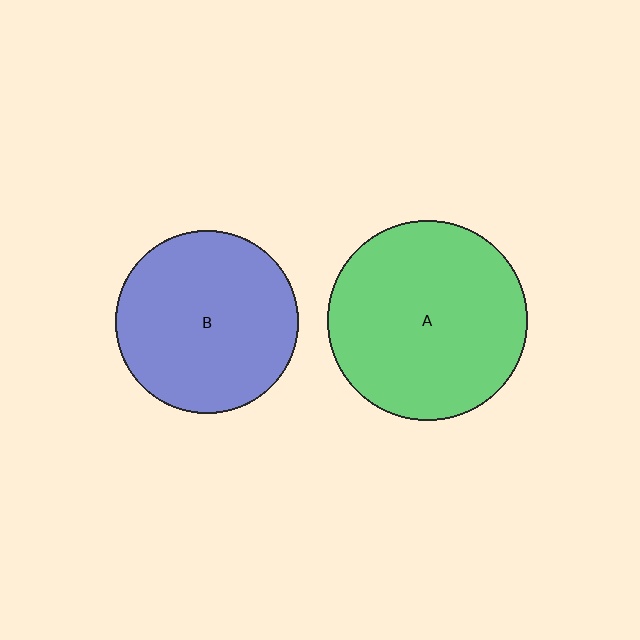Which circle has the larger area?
Circle A (green).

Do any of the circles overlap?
No, none of the circles overlap.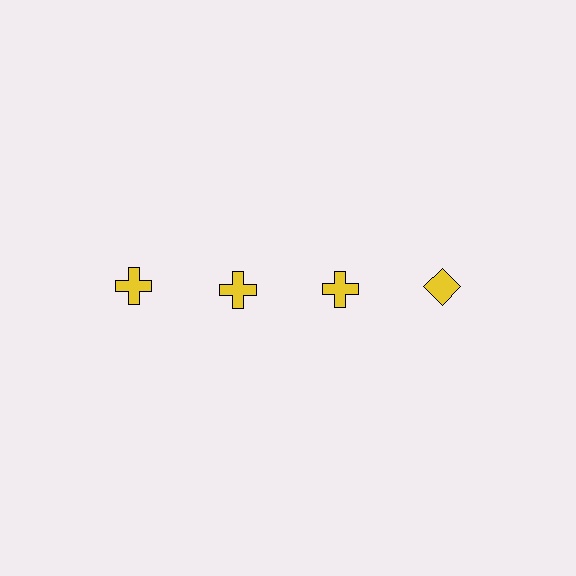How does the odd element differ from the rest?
It has a different shape: diamond instead of cross.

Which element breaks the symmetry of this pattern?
The yellow diamond in the top row, second from right column breaks the symmetry. All other shapes are yellow crosses.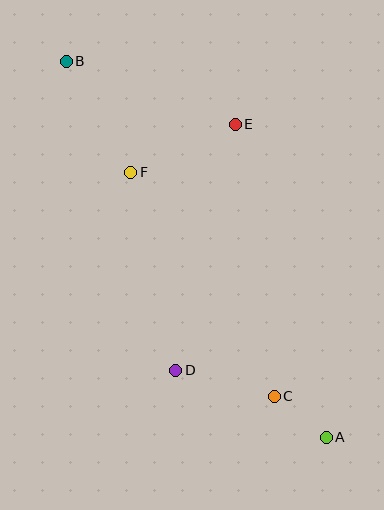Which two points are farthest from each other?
Points A and B are farthest from each other.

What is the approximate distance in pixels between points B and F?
The distance between B and F is approximately 129 pixels.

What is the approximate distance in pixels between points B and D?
The distance between B and D is approximately 328 pixels.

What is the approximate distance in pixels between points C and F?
The distance between C and F is approximately 266 pixels.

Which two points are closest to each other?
Points A and C are closest to each other.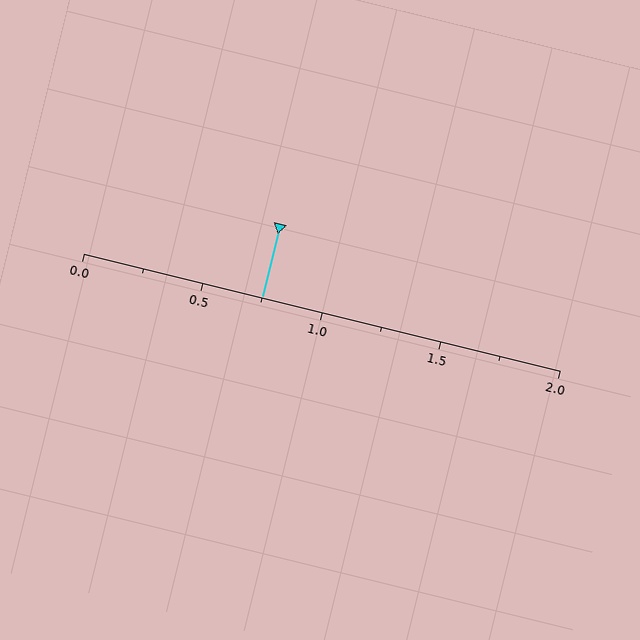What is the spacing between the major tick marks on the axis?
The major ticks are spaced 0.5 apart.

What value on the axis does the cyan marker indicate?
The marker indicates approximately 0.75.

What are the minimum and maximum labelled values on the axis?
The axis runs from 0.0 to 2.0.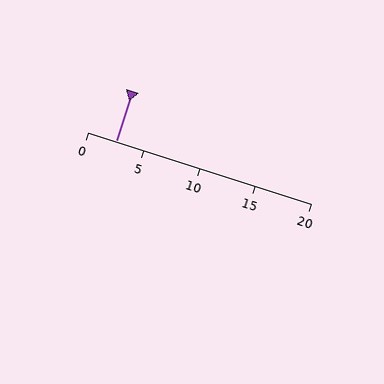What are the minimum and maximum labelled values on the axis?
The axis runs from 0 to 20.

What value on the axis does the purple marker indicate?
The marker indicates approximately 2.5.